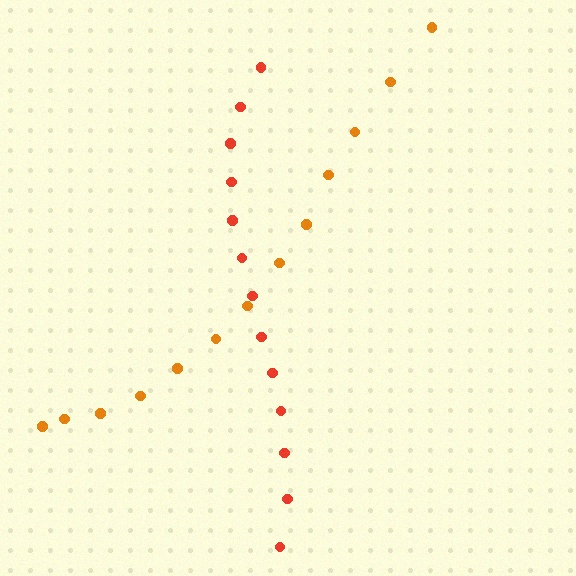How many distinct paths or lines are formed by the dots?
There are 2 distinct paths.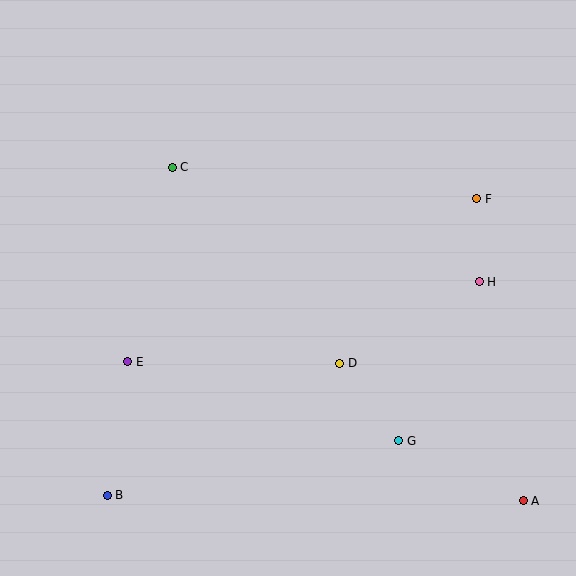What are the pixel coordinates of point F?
Point F is at (477, 199).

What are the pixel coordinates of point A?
Point A is at (523, 501).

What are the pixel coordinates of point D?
Point D is at (340, 363).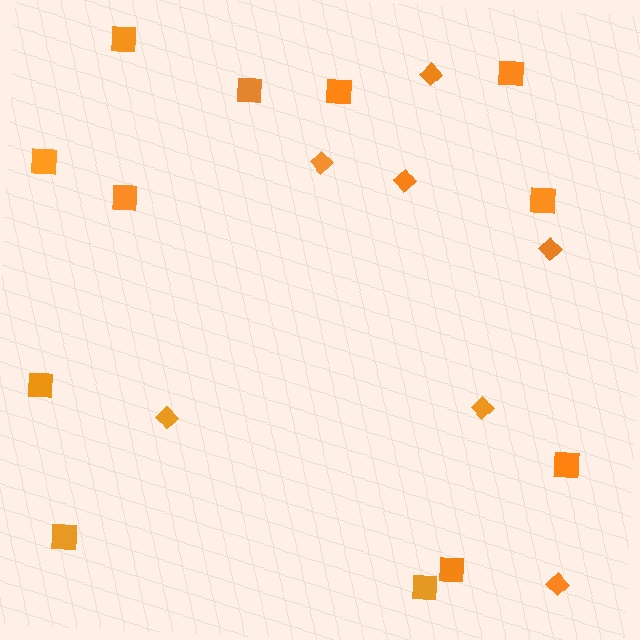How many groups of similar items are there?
There are 2 groups: one group of diamonds (7) and one group of squares (12).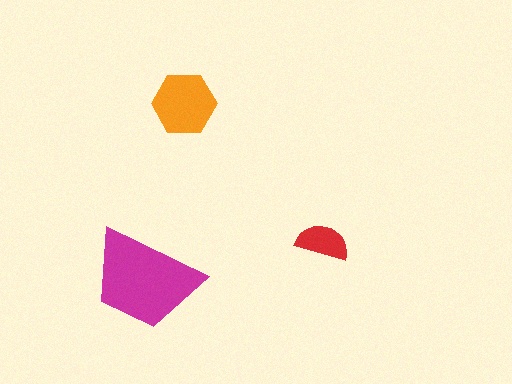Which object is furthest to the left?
The magenta trapezoid is leftmost.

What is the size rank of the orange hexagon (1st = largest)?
2nd.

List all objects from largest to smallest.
The magenta trapezoid, the orange hexagon, the red semicircle.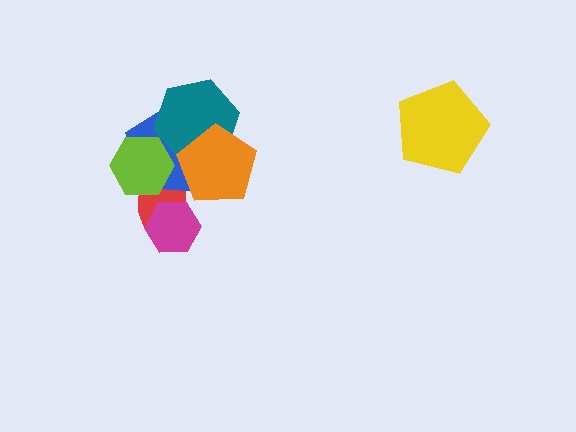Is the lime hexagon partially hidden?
No, no other shape covers it.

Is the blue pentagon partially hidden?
Yes, it is partially covered by another shape.